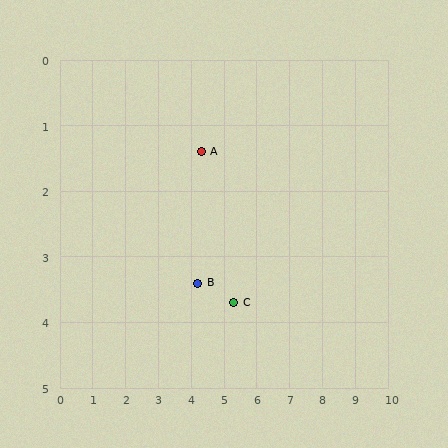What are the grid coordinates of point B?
Point B is at approximately (4.2, 3.4).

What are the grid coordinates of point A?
Point A is at approximately (4.3, 1.4).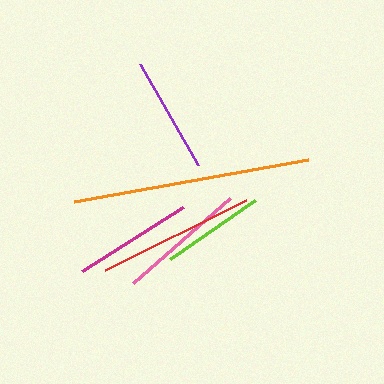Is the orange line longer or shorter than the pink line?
The orange line is longer than the pink line.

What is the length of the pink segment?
The pink segment is approximately 129 pixels long.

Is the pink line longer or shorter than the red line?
The red line is longer than the pink line.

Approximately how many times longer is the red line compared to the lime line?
The red line is approximately 1.5 times the length of the lime line.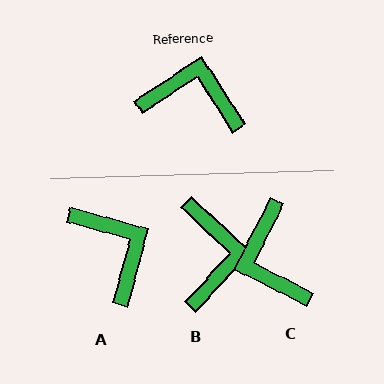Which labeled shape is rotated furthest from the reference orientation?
C, about 120 degrees away.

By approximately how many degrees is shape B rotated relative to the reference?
Approximately 76 degrees clockwise.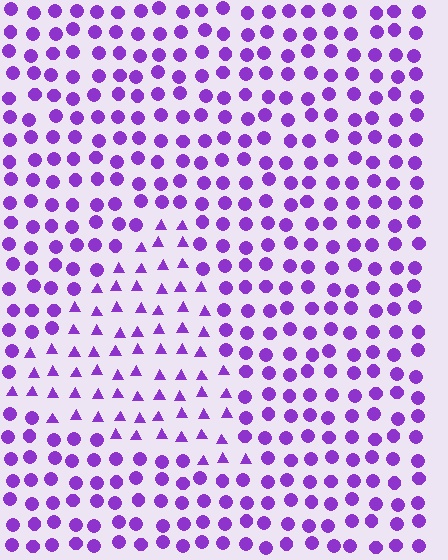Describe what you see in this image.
The image is filled with small purple elements arranged in a uniform grid. A triangle-shaped region contains triangles, while the surrounding area contains circles. The boundary is defined purely by the change in element shape.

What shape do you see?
I see a triangle.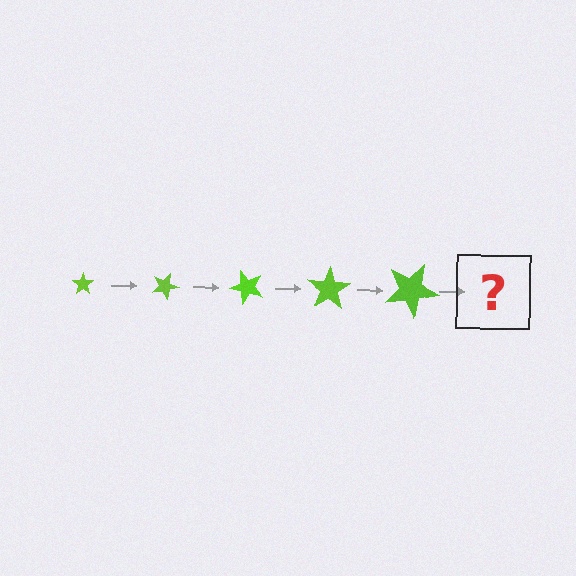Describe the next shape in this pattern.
It should be a star, larger than the previous one and rotated 125 degrees from the start.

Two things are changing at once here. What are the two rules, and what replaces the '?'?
The two rules are that the star grows larger each step and it rotates 25 degrees each step. The '?' should be a star, larger than the previous one and rotated 125 degrees from the start.